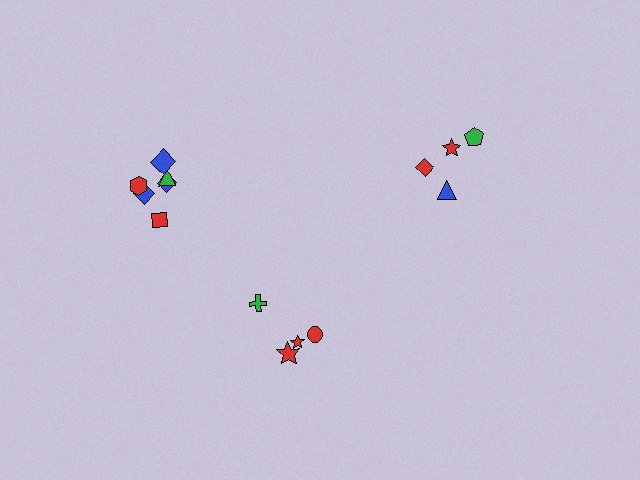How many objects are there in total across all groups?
There are 14 objects.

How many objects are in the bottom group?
There are 4 objects.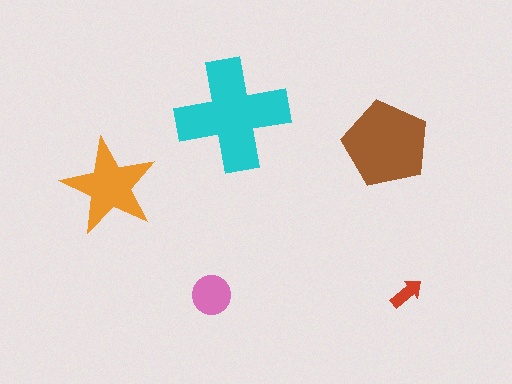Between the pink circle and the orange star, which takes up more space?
The orange star.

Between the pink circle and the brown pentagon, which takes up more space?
The brown pentagon.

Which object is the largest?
The cyan cross.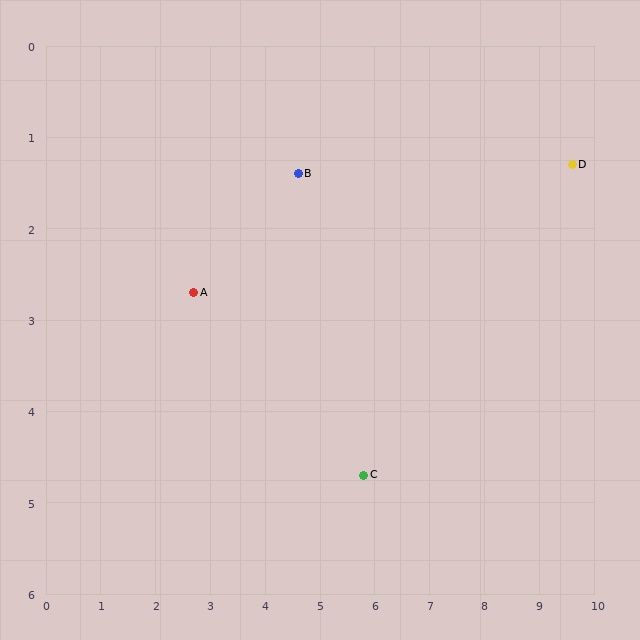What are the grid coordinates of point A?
Point A is at approximately (2.7, 2.7).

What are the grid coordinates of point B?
Point B is at approximately (4.6, 1.4).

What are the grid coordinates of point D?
Point D is at approximately (9.6, 1.3).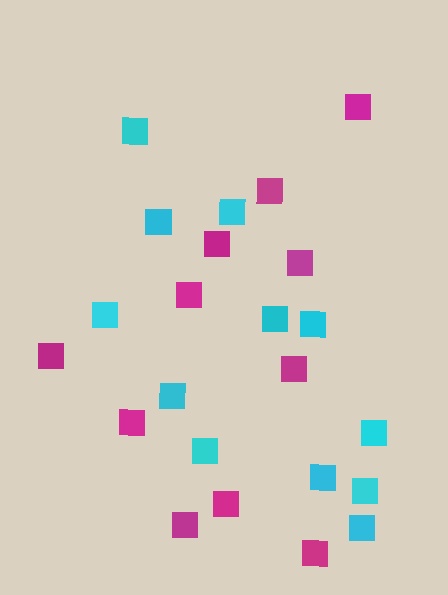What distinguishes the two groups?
There are 2 groups: one group of cyan squares (12) and one group of magenta squares (11).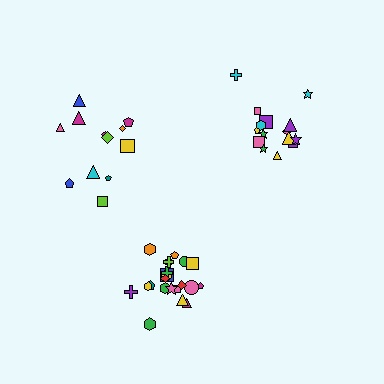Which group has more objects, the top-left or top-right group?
The top-right group.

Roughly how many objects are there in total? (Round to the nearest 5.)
Roughly 50 objects in total.